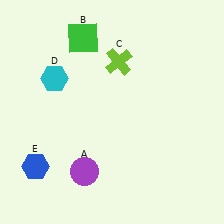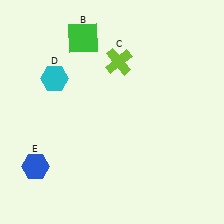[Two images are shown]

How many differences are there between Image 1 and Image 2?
There is 1 difference between the two images.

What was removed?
The purple circle (A) was removed in Image 2.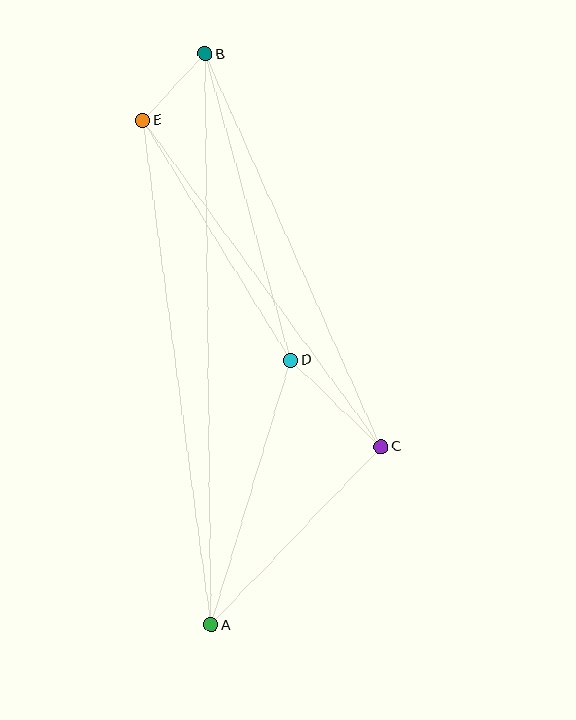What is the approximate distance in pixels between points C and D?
The distance between C and D is approximately 125 pixels.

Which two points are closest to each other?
Points B and E are closest to each other.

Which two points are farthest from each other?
Points A and B are farthest from each other.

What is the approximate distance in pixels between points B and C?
The distance between B and C is approximately 430 pixels.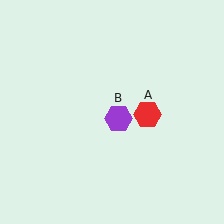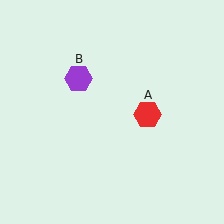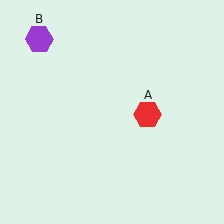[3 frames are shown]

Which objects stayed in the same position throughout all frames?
Red hexagon (object A) remained stationary.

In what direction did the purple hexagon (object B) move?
The purple hexagon (object B) moved up and to the left.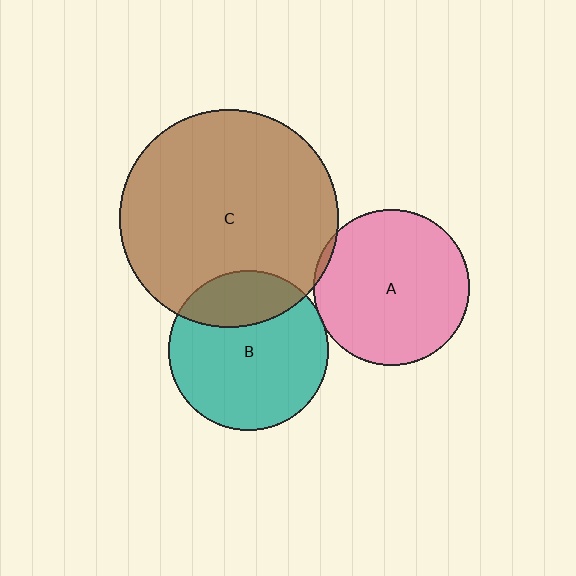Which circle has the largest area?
Circle C (brown).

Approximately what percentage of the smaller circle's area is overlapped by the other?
Approximately 5%.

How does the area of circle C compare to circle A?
Approximately 2.0 times.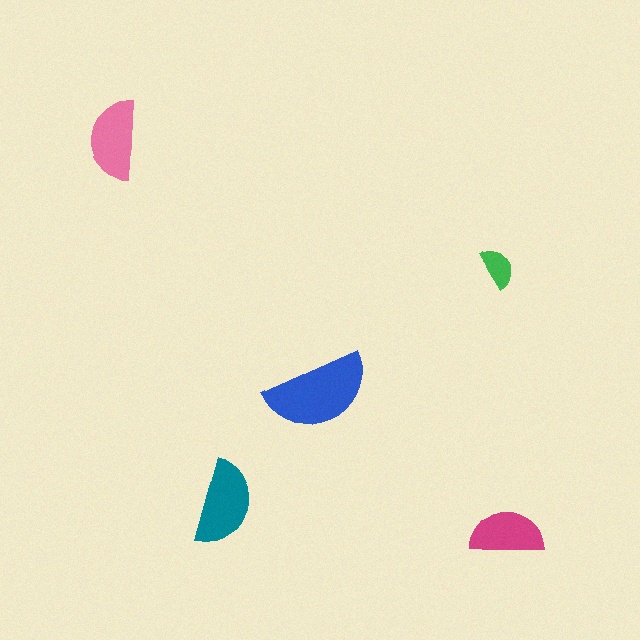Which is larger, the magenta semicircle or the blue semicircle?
The blue one.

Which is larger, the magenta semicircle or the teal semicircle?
The teal one.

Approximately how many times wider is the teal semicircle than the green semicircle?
About 2 times wider.